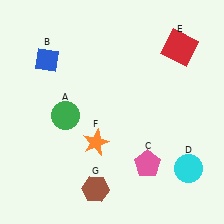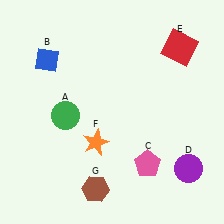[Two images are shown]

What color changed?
The circle (D) changed from cyan in Image 1 to purple in Image 2.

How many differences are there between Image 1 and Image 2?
There is 1 difference between the two images.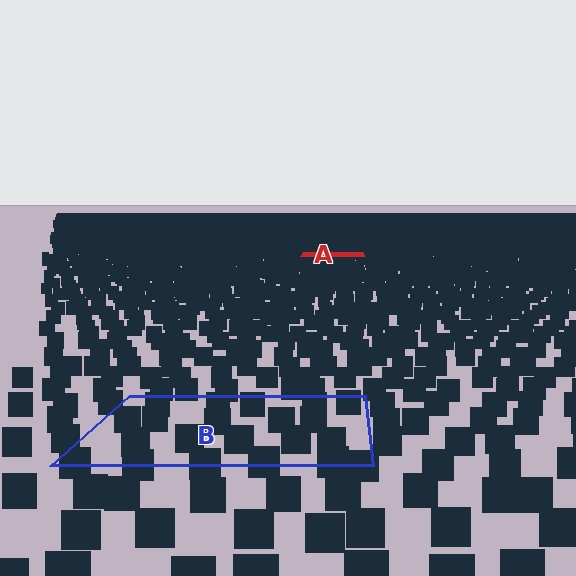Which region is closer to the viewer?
Region B is closer. The texture elements there are larger and more spread out.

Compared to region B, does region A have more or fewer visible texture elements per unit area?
Region A has more texture elements per unit area — they are packed more densely because it is farther away.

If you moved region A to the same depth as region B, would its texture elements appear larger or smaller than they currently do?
They would appear larger. At a closer depth, the same texture elements are projected at a bigger on-screen size.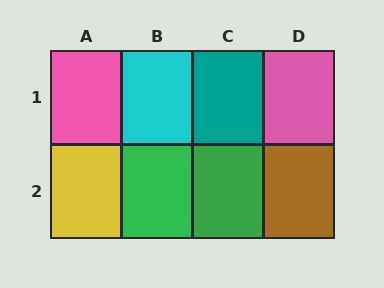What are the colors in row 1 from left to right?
Pink, cyan, teal, pink.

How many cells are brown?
1 cell is brown.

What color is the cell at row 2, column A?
Yellow.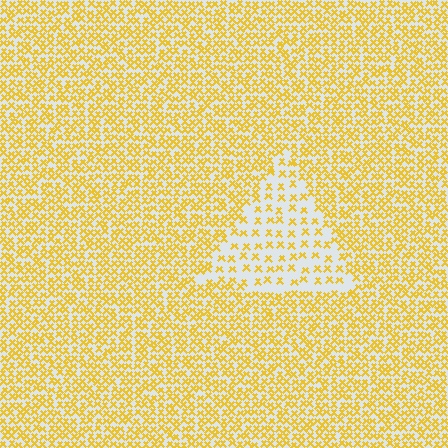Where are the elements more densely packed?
The elements are more densely packed outside the triangle boundary.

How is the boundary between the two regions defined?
The boundary is defined by a change in element density (approximately 2.3x ratio). All elements are the same color, size, and shape.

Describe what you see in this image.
The image contains small yellow elements arranged at two different densities. A triangle-shaped region is visible where the elements are less densely packed than the surrounding area.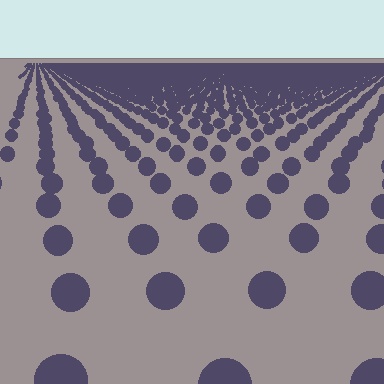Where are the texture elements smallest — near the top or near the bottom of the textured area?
Near the top.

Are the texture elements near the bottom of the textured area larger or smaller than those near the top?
Larger. Near the bottom, elements are closer to the viewer and appear at a bigger on-screen size.